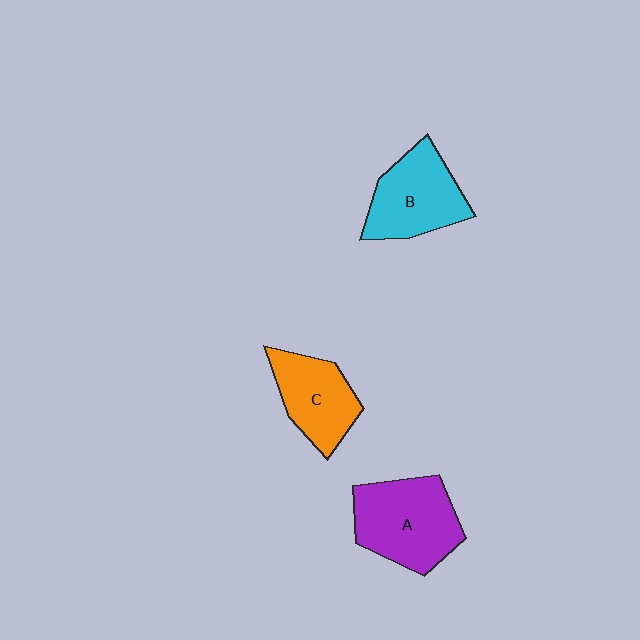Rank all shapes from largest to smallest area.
From largest to smallest: A (purple), B (cyan), C (orange).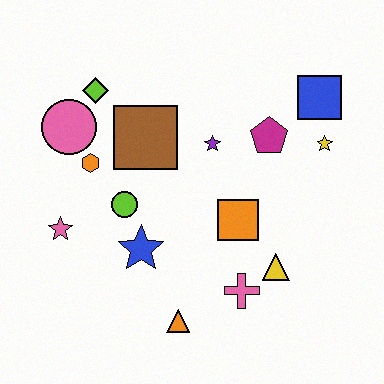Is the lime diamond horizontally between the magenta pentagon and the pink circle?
Yes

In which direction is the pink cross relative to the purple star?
The pink cross is below the purple star.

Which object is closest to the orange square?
The yellow triangle is closest to the orange square.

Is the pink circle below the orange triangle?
No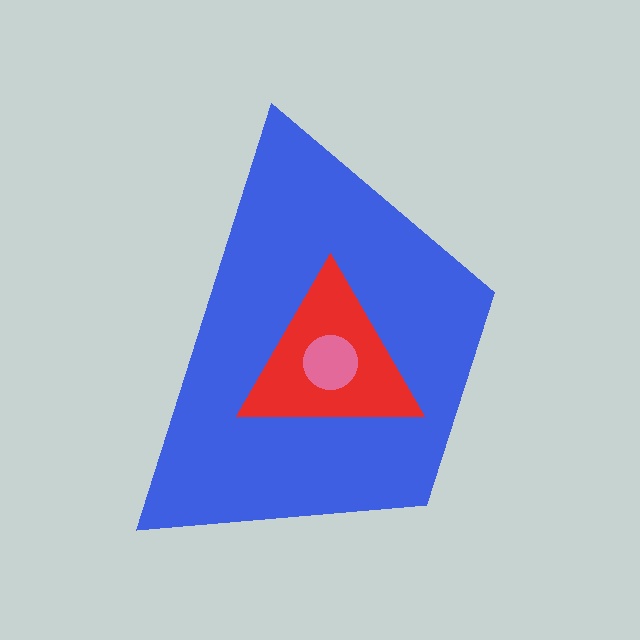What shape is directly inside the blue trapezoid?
The red triangle.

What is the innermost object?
The pink circle.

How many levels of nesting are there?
3.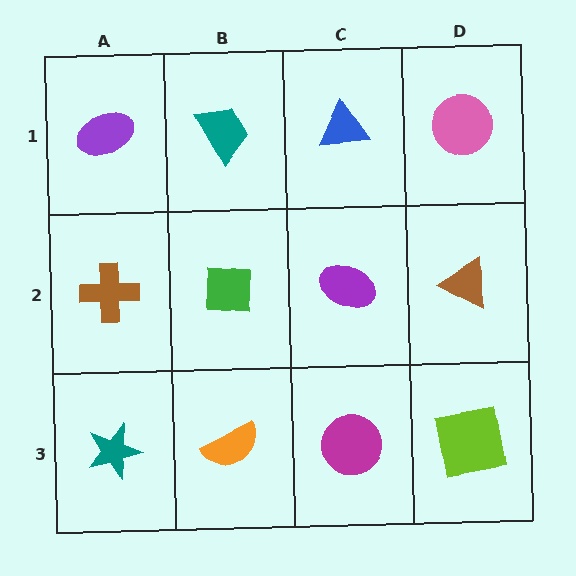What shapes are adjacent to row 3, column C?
A purple ellipse (row 2, column C), an orange semicircle (row 3, column B), a lime square (row 3, column D).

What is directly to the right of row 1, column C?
A pink circle.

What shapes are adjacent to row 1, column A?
A brown cross (row 2, column A), a teal trapezoid (row 1, column B).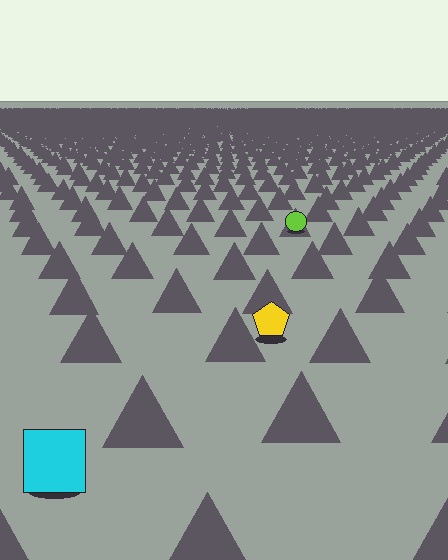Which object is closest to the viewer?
The cyan square is closest. The texture marks near it are larger and more spread out.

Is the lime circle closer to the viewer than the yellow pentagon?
No. The yellow pentagon is closer — you can tell from the texture gradient: the ground texture is coarser near it.